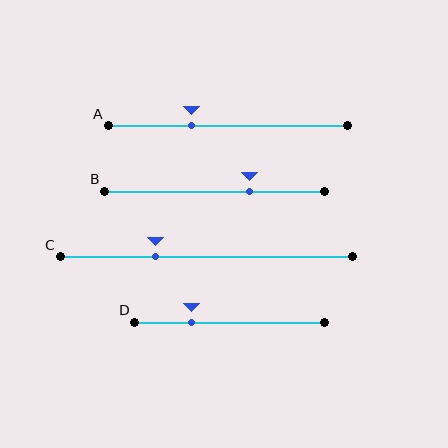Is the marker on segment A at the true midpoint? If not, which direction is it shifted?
No, the marker on segment A is shifted to the left by about 15% of the segment length.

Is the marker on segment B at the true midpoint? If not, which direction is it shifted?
No, the marker on segment B is shifted to the right by about 16% of the segment length.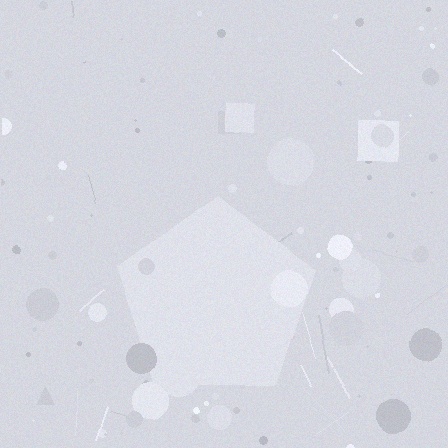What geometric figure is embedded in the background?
A pentagon is embedded in the background.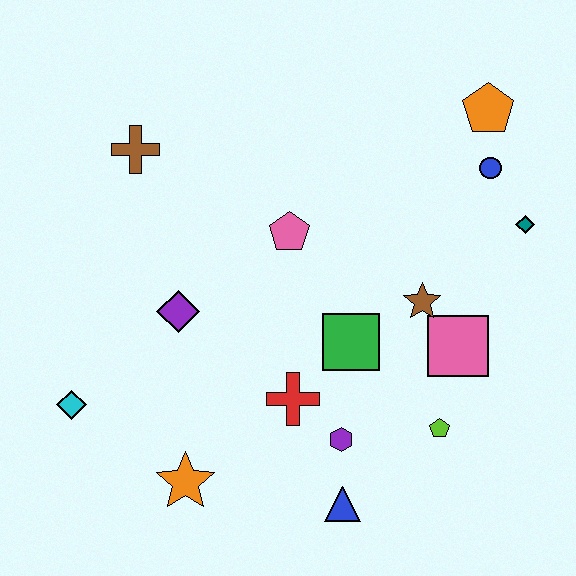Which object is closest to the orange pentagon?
The blue circle is closest to the orange pentagon.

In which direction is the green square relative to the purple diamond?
The green square is to the right of the purple diamond.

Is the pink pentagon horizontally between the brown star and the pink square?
No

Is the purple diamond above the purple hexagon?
Yes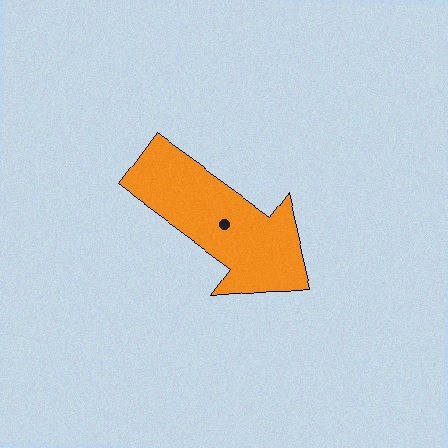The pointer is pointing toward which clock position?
Roughly 4 o'clock.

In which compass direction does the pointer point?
Southeast.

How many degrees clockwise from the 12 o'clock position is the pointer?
Approximately 126 degrees.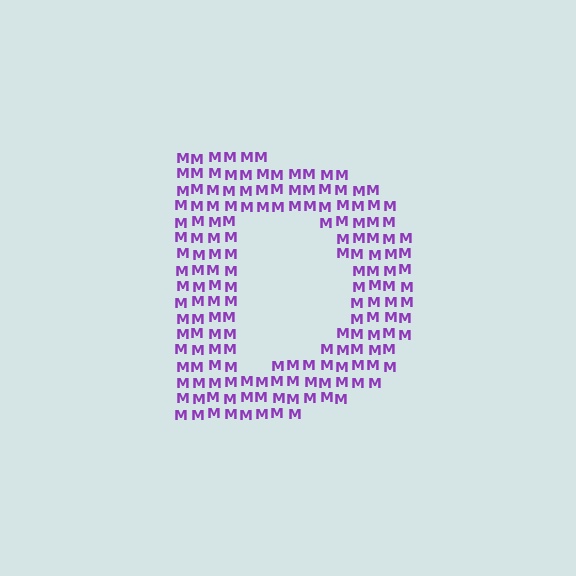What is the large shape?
The large shape is the letter D.